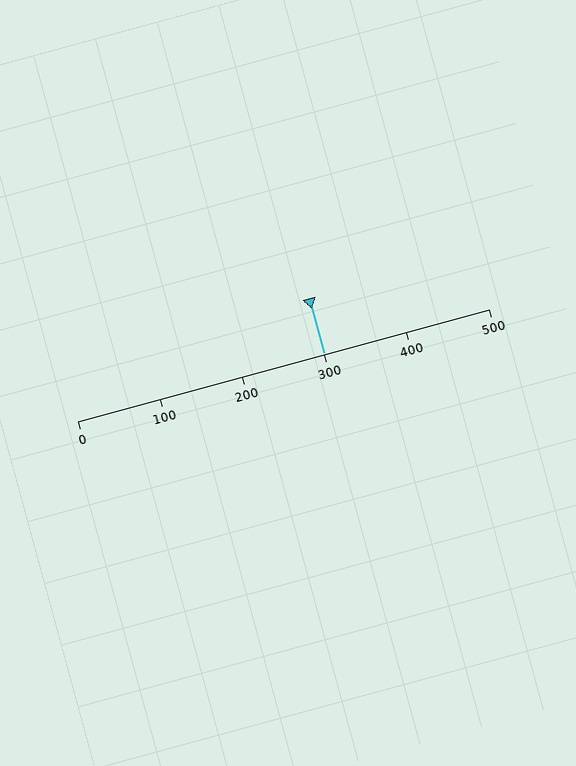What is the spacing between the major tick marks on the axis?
The major ticks are spaced 100 apart.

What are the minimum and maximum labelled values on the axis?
The axis runs from 0 to 500.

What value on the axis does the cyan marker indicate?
The marker indicates approximately 300.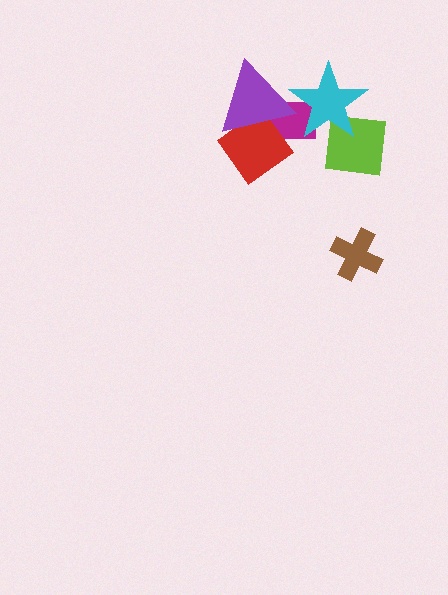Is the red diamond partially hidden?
Yes, it is partially covered by another shape.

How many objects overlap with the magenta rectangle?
3 objects overlap with the magenta rectangle.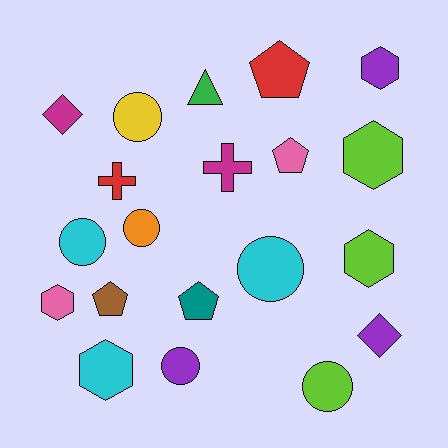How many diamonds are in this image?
There are 2 diamonds.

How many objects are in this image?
There are 20 objects.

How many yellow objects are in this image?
There is 1 yellow object.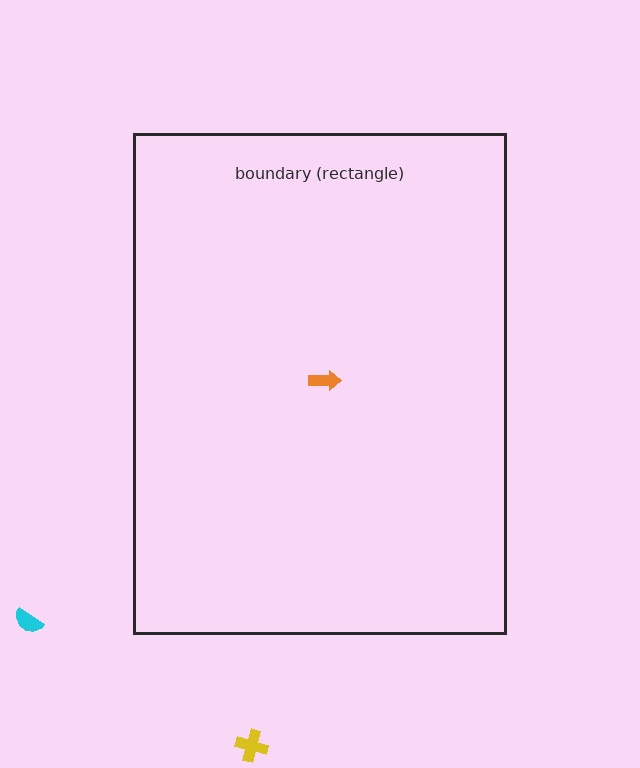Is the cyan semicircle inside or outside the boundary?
Outside.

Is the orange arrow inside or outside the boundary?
Inside.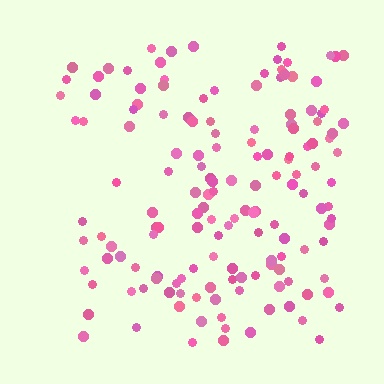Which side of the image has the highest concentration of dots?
The right.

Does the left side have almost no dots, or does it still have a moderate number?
Still a moderate number, just noticeably fewer than the right.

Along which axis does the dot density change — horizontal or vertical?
Horizontal.